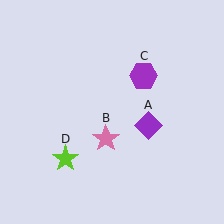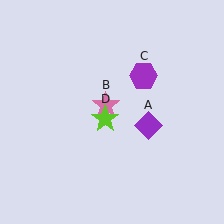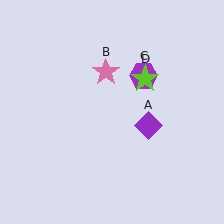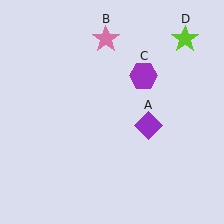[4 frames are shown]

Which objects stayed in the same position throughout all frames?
Purple diamond (object A) and purple hexagon (object C) remained stationary.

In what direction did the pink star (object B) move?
The pink star (object B) moved up.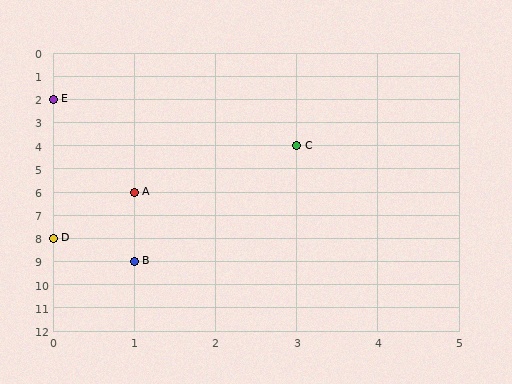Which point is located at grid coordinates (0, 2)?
Point E is at (0, 2).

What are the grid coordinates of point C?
Point C is at grid coordinates (3, 4).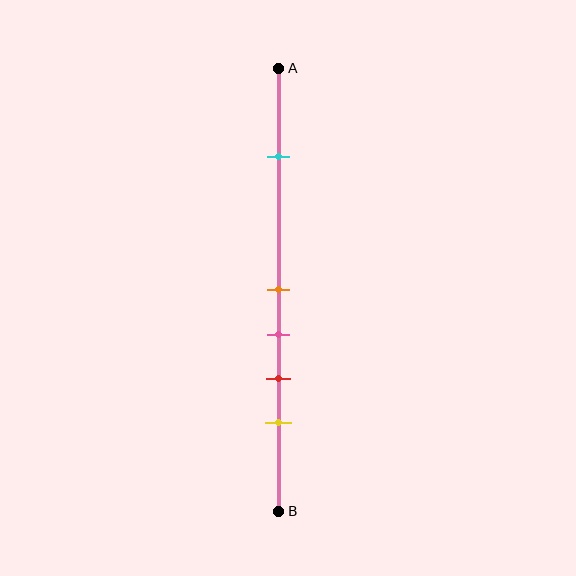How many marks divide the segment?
There are 5 marks dividing the segment.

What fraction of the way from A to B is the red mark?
The red mark is approximately 70% (0.7) of the way from A to B.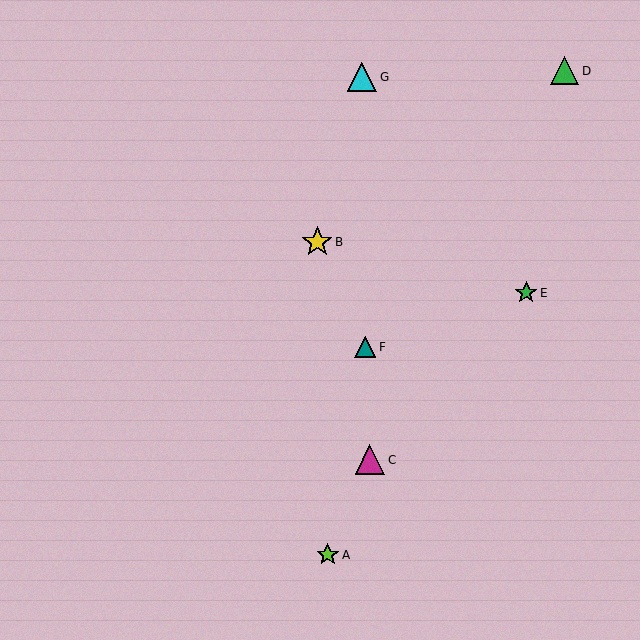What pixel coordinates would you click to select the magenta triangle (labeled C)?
Click at (370, 460) to select the magenta triangle C.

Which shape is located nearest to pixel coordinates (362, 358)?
The teal triangle (labeled F) at (365, 347) is nearest to that location.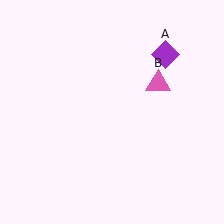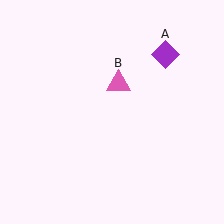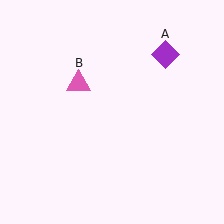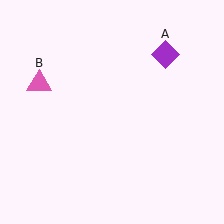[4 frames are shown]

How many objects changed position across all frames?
1 object changed position: pink triangle (object B).